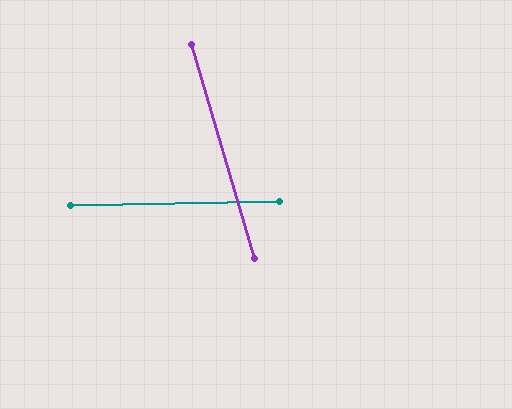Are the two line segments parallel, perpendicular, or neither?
Neither parallel nor perpendicular — they differ by about 74°.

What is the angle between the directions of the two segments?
Approximately 74 degrees.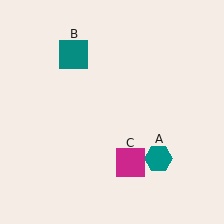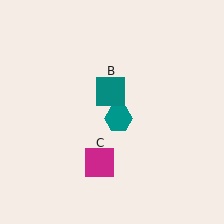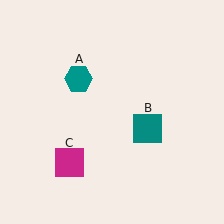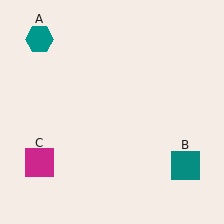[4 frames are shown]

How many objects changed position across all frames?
3 objects changed position: teal hexagon (object A), teal square (object B), magenta square (object C).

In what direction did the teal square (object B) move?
The teal square (object B) moved down and to the right.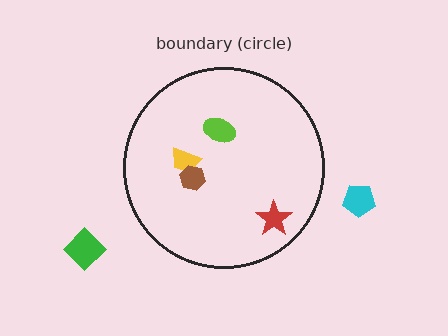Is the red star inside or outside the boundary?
Inside.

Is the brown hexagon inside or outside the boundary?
Inside.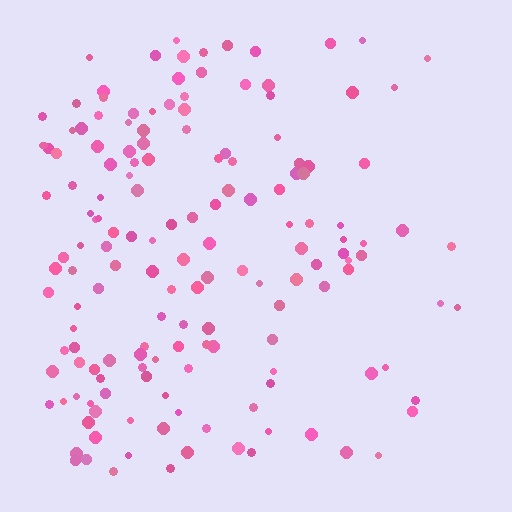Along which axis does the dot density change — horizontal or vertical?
Horizontal.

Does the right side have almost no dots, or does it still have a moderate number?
Still a moderate number, just noticeably fewer than the left.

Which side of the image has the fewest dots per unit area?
The right.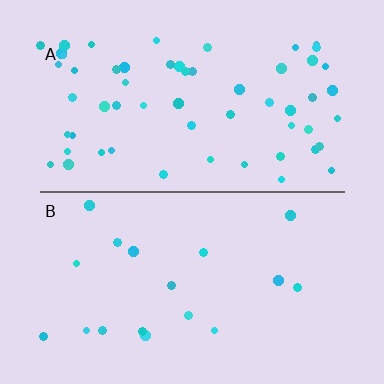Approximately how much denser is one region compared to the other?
Approximately 3.3× — region A over region B.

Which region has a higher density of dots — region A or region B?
A (the top).